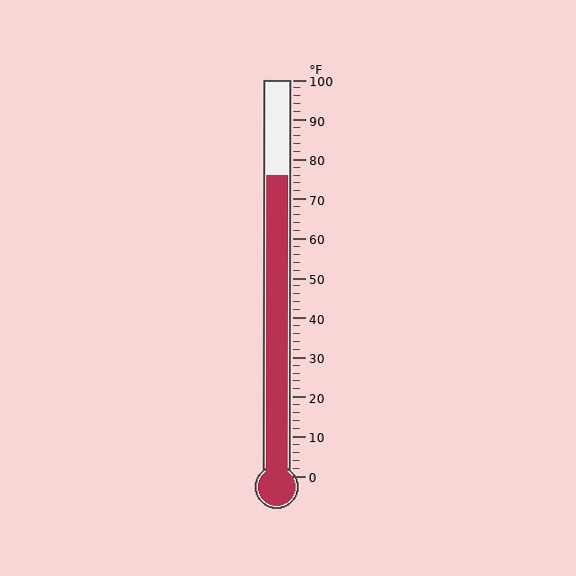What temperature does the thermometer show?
The thermometer shows approximately 76°F.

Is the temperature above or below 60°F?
The temperature is above 60°F.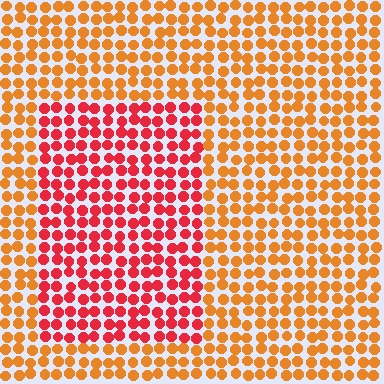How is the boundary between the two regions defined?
The boundary is defined purely by a slight shift in hue (about 36 degrees). Spacing, size, and orientation are identical on both sides.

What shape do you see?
I see a rectangle.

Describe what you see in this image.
The image is filled with small orange elements in a uniform arrangement. A rectangle-shaped region is visible where the elements are tinted to a slightly different hue, forming a subtle color boundary.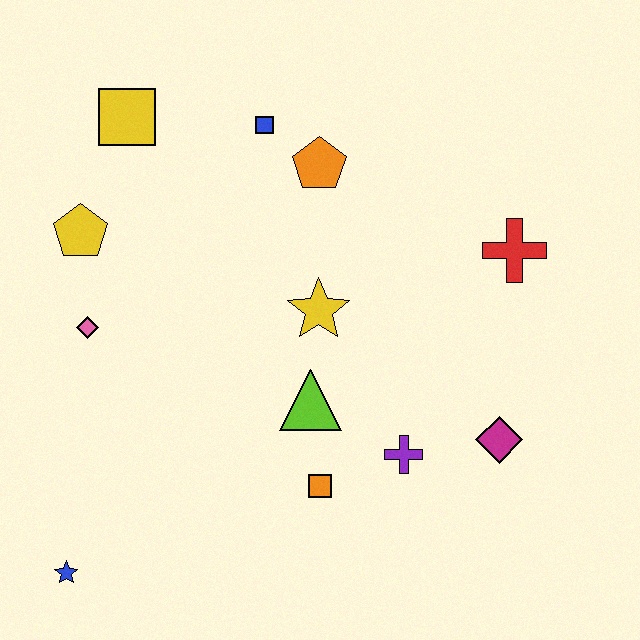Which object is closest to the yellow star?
The lime triangle is closest to the yellow star.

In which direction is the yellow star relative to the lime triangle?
The yellow star is above the lime triangle.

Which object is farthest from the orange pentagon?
The blue star is farthest from the orange pentagon.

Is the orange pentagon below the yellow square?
Yes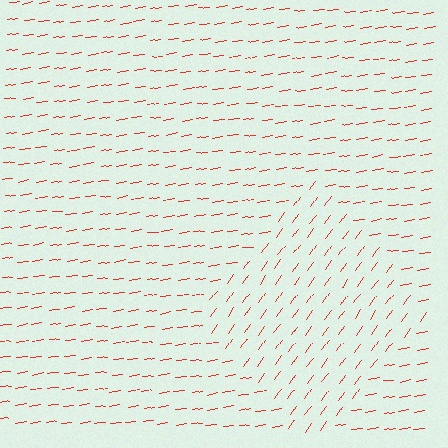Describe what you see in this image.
The image is filled with small red line segments. A diamond region in the image has lines oriented differently from the surrounding lines, creating a visible texture boundary.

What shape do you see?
I see a diamond.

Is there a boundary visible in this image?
Yes, there is a texture boundary formed by a change in line orientation.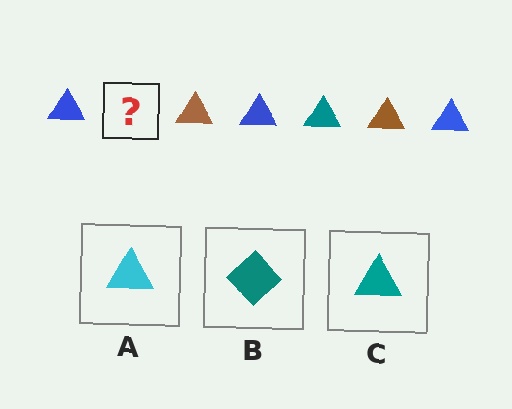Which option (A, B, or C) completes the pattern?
C.